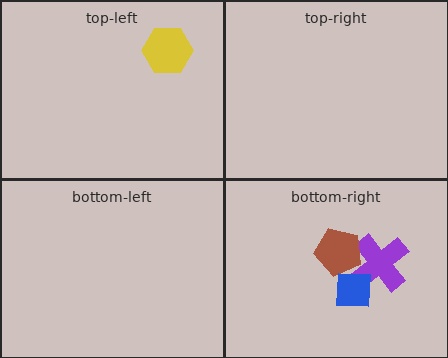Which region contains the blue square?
The bottom-right region.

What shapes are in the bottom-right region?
The purple cross, the brown pentagon, the blue square.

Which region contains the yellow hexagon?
The top-left region.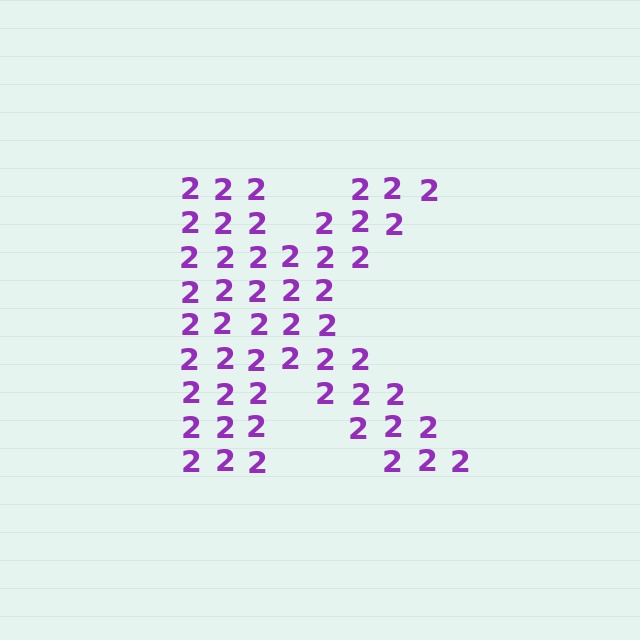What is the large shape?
The large shape is the letter K.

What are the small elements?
The small elements are digit 2's.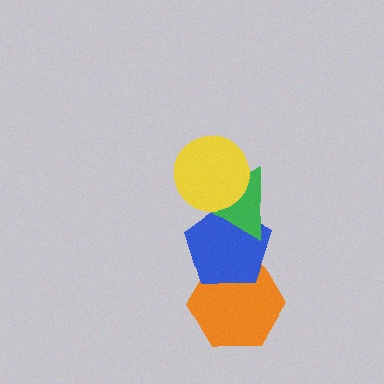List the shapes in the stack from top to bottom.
From top to bottom: the yellow circle, the green triangle, the blue pentagon, the orange hexagon.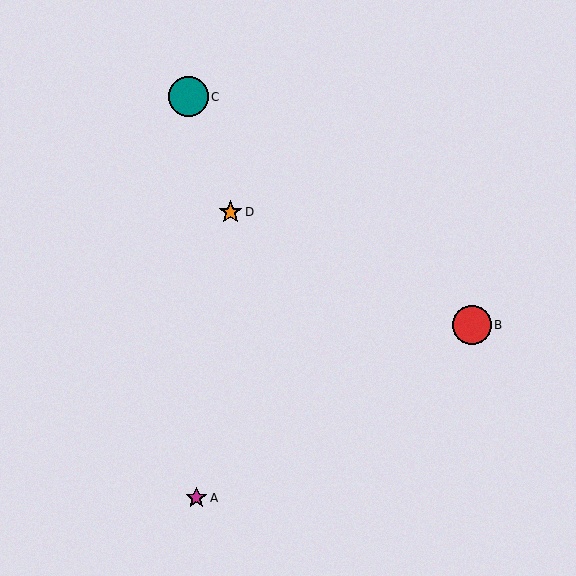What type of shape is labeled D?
Shape D is an orange star.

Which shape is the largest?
The teal circle (labeled C) is the largest.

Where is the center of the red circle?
The center of the red circle is at (472, 325).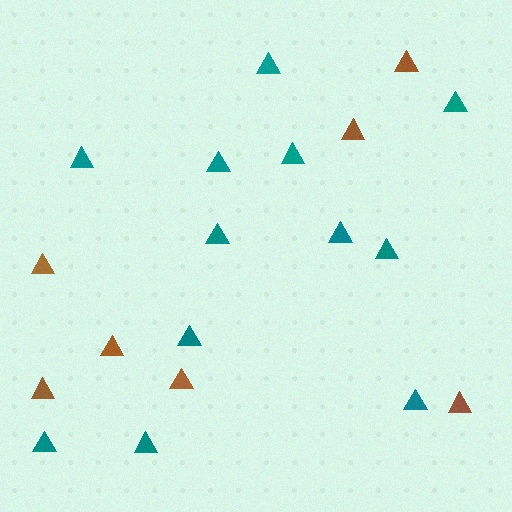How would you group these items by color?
There are 2 groups: one group of teal triangles (12) and one group of brown triangles (7).